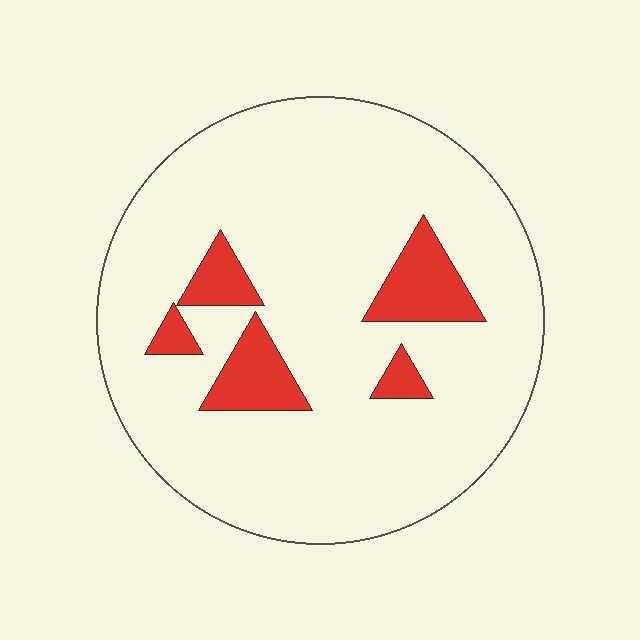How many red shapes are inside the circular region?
5.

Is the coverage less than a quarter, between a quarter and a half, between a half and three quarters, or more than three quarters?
Less than a quarter.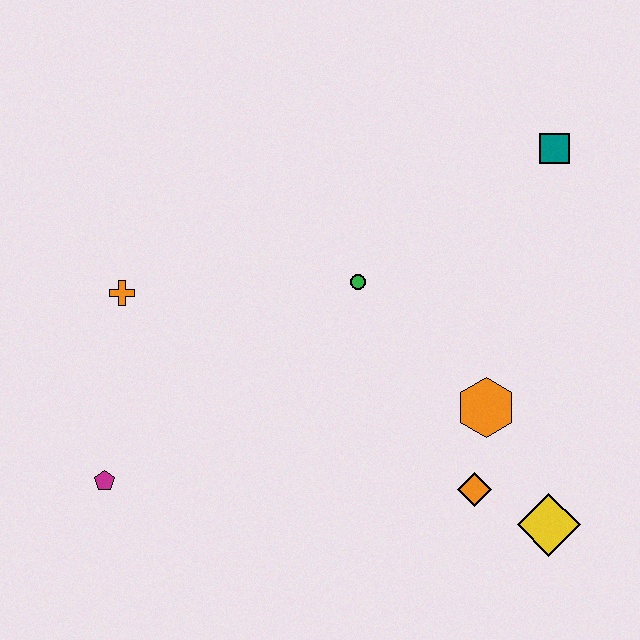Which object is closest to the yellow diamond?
The orange diamond is closest to the yellow diamond.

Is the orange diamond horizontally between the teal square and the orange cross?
Yes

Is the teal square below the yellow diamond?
No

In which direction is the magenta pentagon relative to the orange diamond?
The magenta pentagon is to the left of the orange diamond.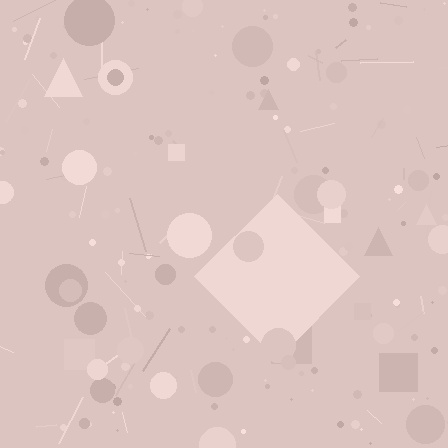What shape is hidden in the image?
A diamond is hidden in the image.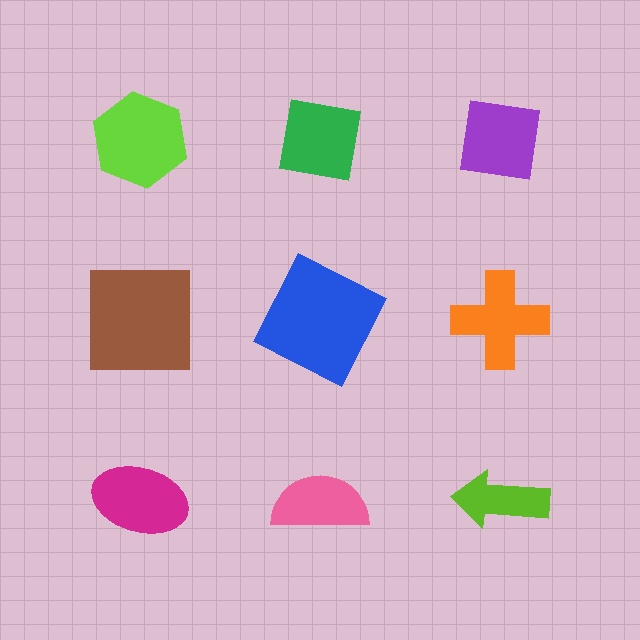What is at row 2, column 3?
An orange cross.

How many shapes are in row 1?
3 shapes.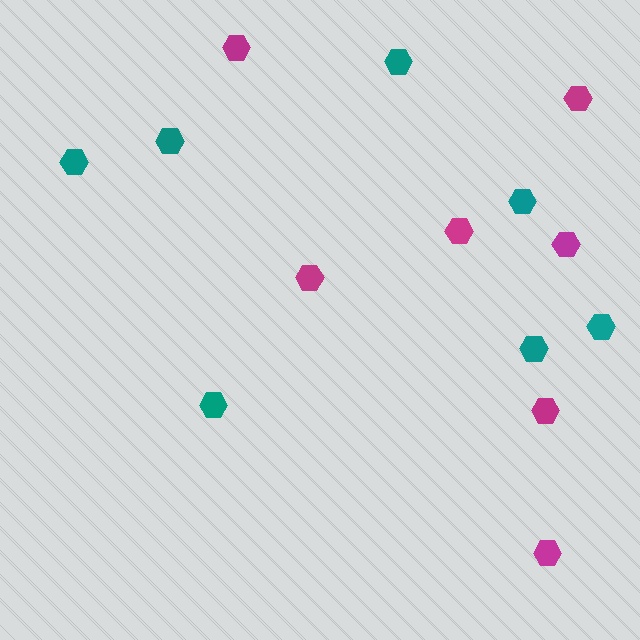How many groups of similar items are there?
There are 2 groups: one group of teal hexagons (7) and one group of magenta hexagons (7).